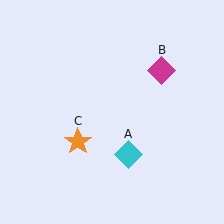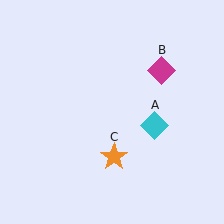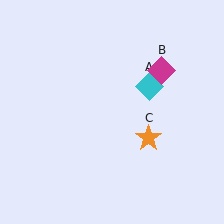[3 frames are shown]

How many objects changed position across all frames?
2 objects changed position: cyan diamond (object A), orange star (object C).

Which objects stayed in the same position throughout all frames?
Magenta diamond (object B) remained stationary.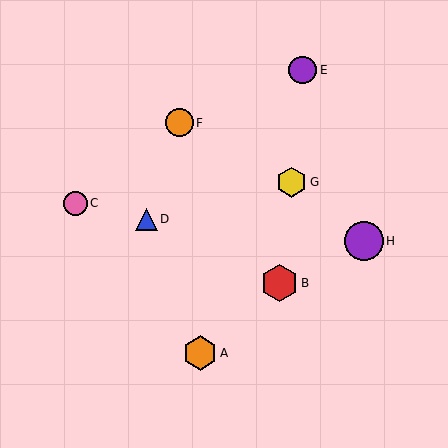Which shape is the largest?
The purple circle (labeled H) is the largest.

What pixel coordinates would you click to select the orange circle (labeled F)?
Click at (179, 123) to select the orange circle F.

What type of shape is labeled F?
Shape F is an orange circle.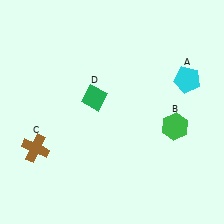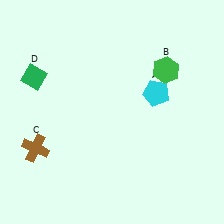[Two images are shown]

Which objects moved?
The objects that moved are: the cyan pentagon (A), the green hexagon (B), the green diamond (D).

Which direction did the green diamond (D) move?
The green diamond (D) moved left.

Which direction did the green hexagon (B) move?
The green hexagon (B) moved up.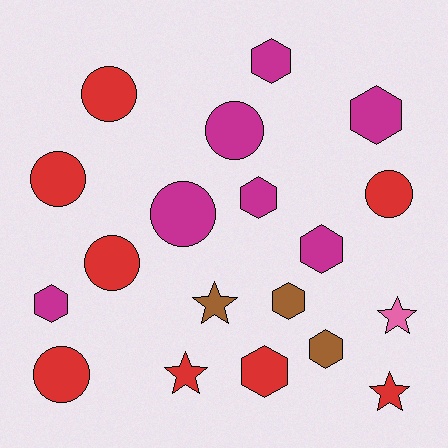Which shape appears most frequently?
Hexagon, with 8 objects.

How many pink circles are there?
There are no pink circles.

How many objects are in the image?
There are 19 objects.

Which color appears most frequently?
Red, with 8 objects.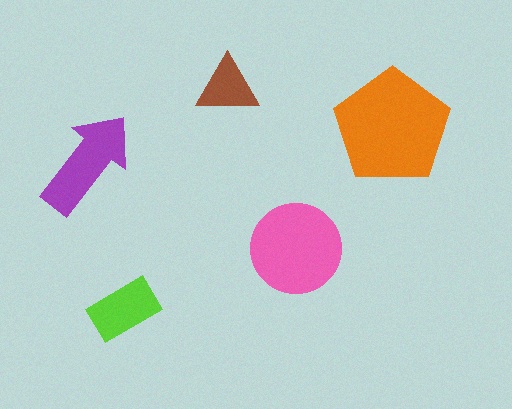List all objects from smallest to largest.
The brown triangle, the lime rectangle, the purple arrow, the pink circle, the orange pentagon.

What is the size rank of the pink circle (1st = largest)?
2nd.